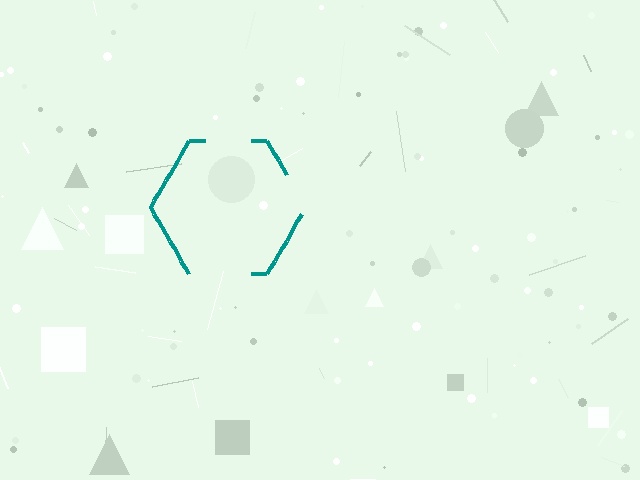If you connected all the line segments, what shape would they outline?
They would outline a hexagon.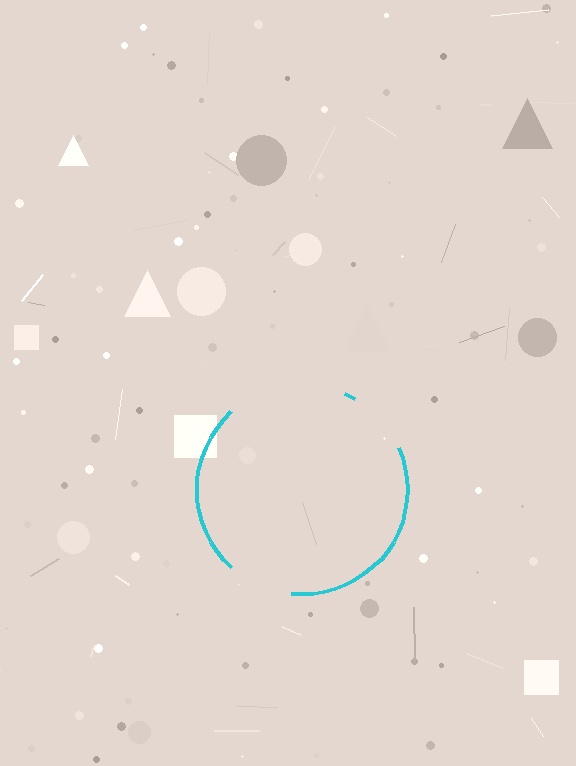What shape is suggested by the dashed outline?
The dashed outline suggests a circle.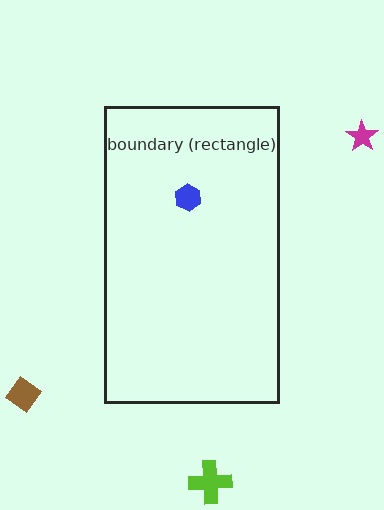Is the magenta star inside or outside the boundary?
Outside.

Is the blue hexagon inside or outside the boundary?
Inside.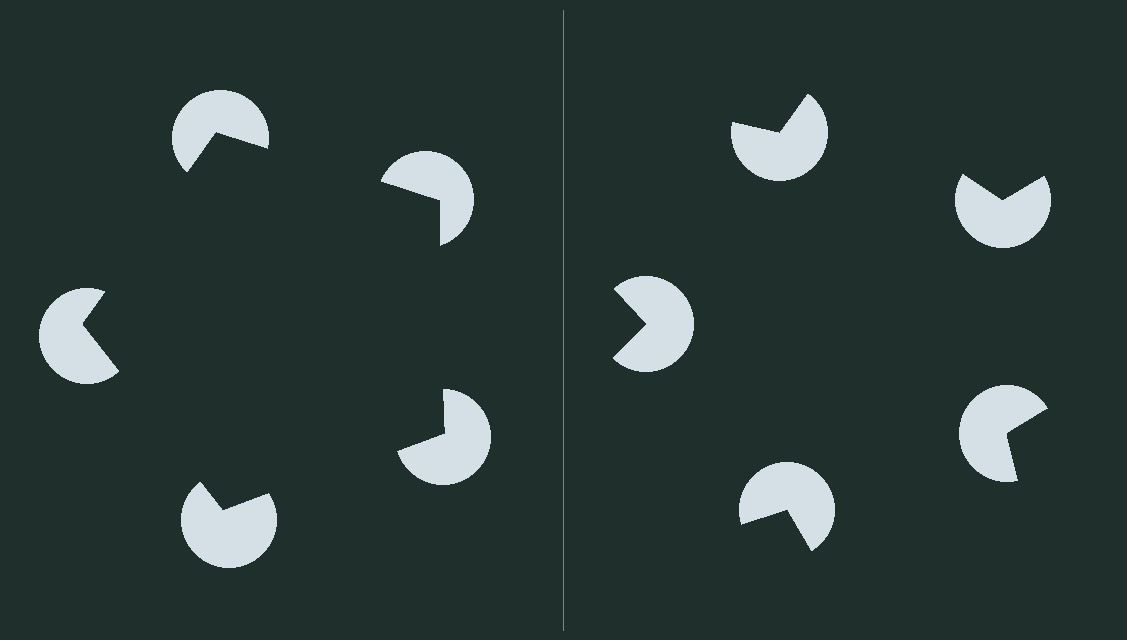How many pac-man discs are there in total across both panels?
10 — 5 on each side.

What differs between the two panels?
The pac-man discs are positioned identically on both sides; only the wedge orientations differ. On the left they align to a pentagon; on the right they are misaligned.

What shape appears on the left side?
An illusory pentagon.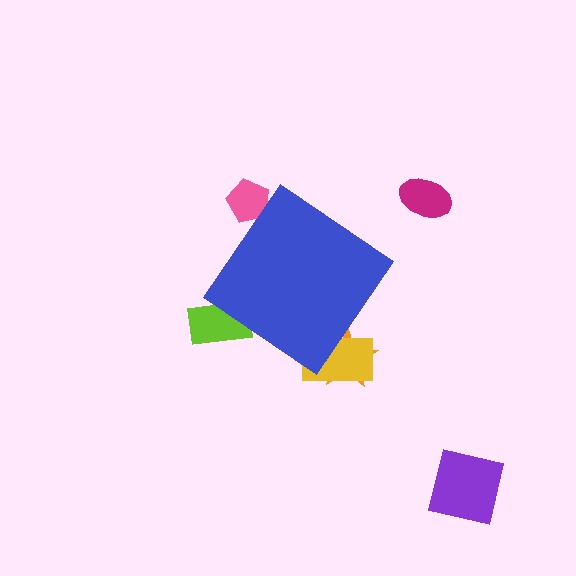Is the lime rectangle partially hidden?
Yes, the lime rectangle is partially hidden behind the blue diamond.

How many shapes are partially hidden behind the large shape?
4 shapes are partially hidden.